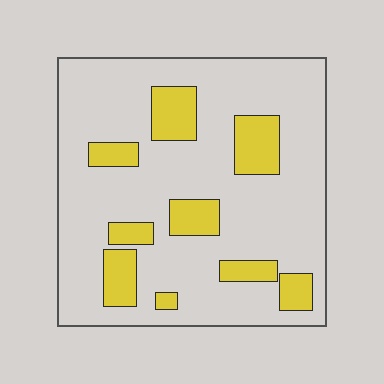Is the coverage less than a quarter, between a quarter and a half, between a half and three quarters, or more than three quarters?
Less than a quarter.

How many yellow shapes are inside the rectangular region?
9.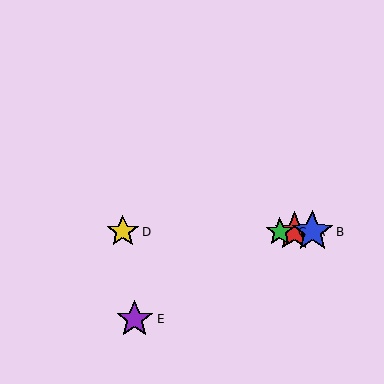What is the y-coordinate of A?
Object A is at y≈232.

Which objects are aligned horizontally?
Objects A, B, C, D are aligned horizontally.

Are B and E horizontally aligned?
No, B is at y≈232 and E is at y≈319.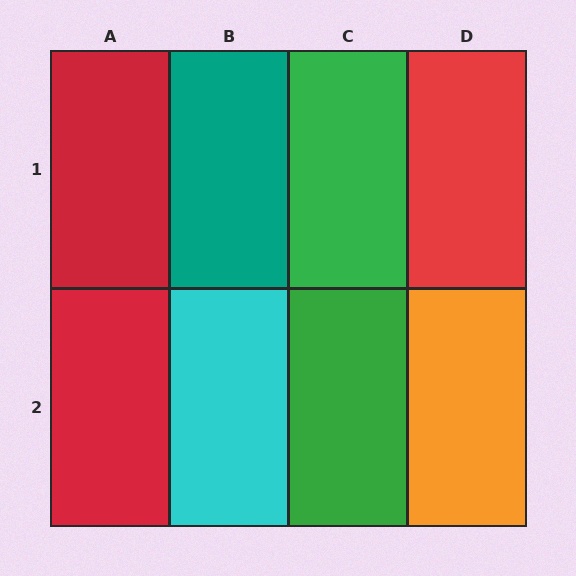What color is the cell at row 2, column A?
Red.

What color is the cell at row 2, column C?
Green.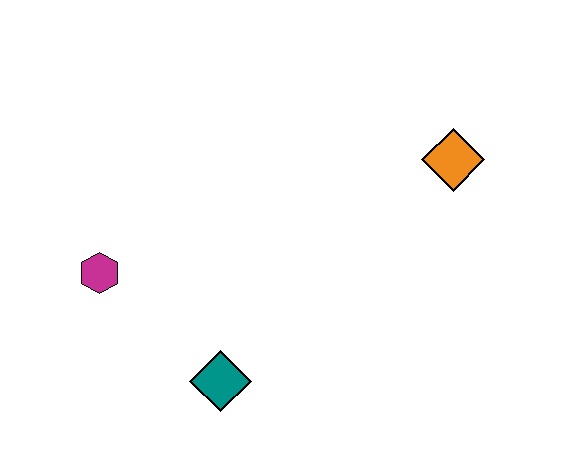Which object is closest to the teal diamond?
The magenta hexagon is closest to the teal diamond.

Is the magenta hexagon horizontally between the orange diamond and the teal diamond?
No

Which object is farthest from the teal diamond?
The orange diamond is farthest from the teal diamond.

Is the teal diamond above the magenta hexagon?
No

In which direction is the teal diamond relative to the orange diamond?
The teal diamond is to the left of the orange diamond.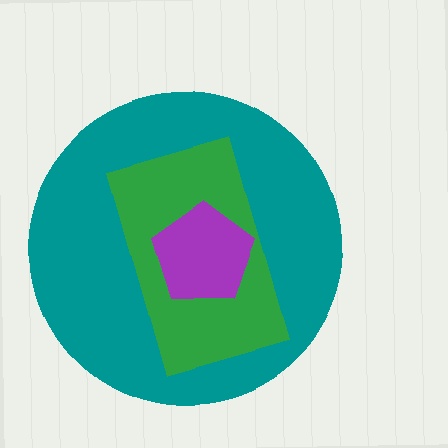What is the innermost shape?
The purple pentagon.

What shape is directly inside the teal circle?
The green rectangle.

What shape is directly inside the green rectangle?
The purple pentagon.